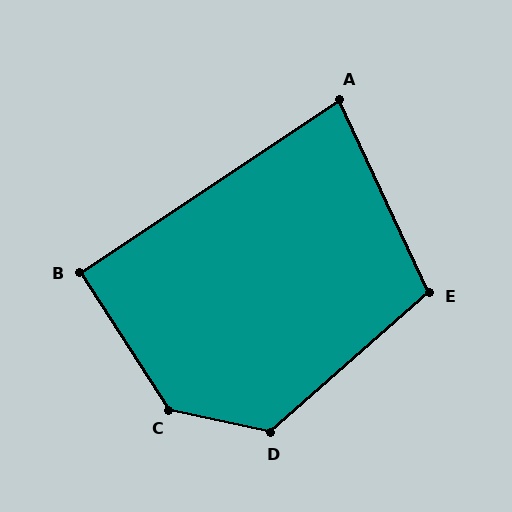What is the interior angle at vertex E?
Approximately 106 degrees (obtuse).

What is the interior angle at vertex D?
Approximately 126 degrees (obtuse).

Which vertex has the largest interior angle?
C, at approximately 135 degrees.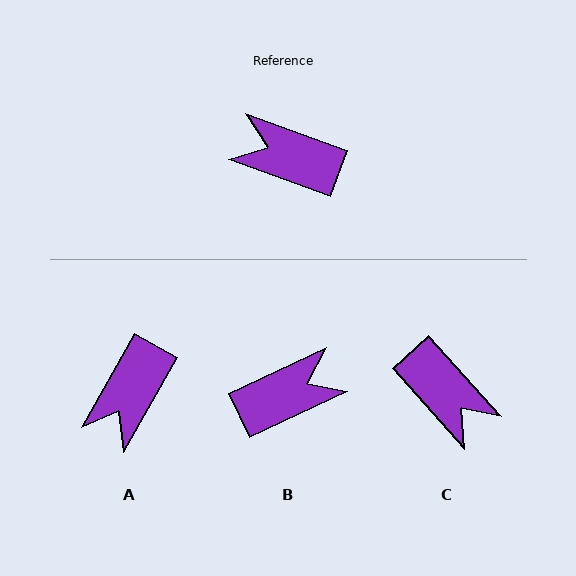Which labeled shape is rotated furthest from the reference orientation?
C, about 152 degrees away.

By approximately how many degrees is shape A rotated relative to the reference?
Approximately 80 degrees counter-clockwise.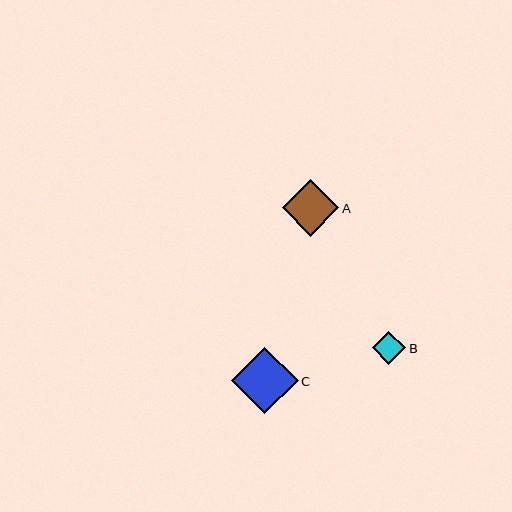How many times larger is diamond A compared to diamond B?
Diamond A is approximately 1.7 times the size of diamond B.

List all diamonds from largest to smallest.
From largest to smallest: C, A, B.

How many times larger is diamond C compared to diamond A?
Diamond C is approximately 1.2 times the size of diamond A.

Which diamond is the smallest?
Diamond B is the smallest with a size of approximately 33 pixels.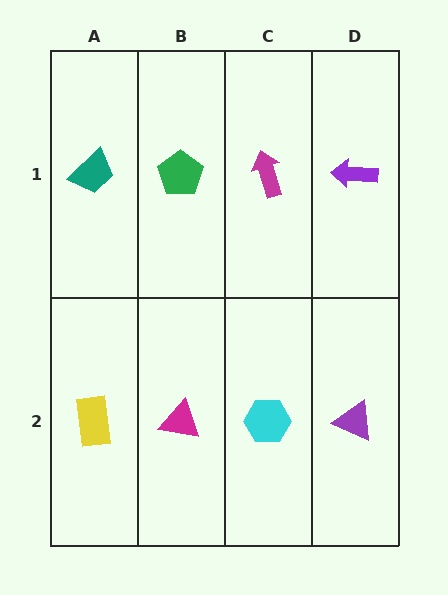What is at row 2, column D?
A purple triangle.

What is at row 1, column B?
A green pentagon.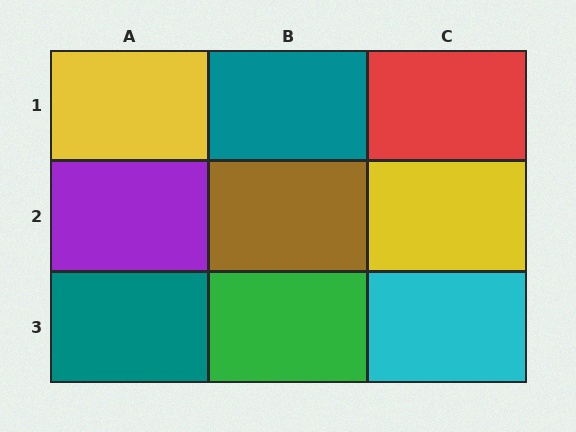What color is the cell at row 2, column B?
Brown.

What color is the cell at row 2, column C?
Yellow.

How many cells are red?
1 cell is red.